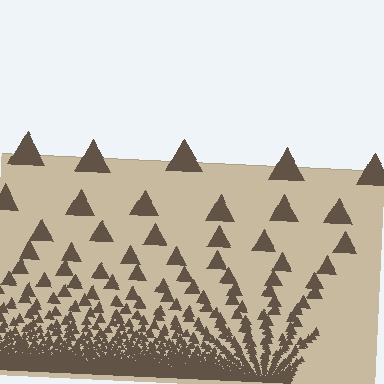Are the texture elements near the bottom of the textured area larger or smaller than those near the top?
Smaller. The gradient is inverted — elements near the bottom are smaller and denser.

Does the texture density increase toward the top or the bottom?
Density increases toward the bottom.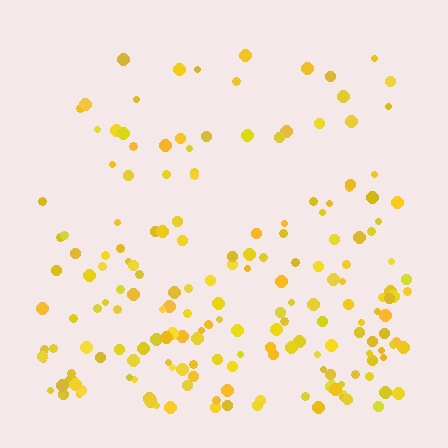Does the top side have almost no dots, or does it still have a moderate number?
Still a moderate number, just noticeably fewer than the bottom.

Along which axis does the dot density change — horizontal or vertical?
Vertical.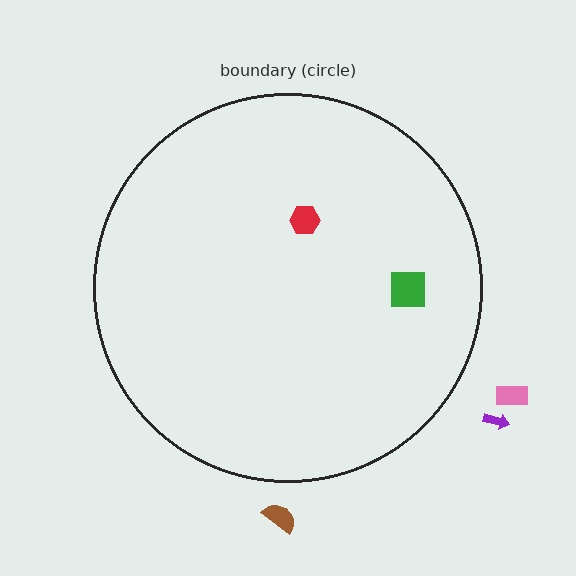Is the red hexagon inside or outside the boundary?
Inside.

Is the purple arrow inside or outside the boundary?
Outside.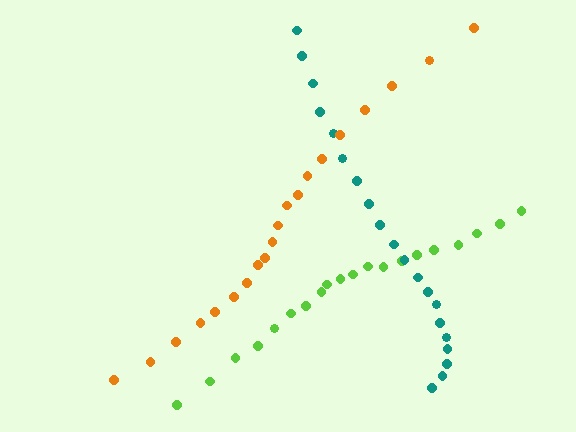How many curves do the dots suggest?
There are 3 distinct paths.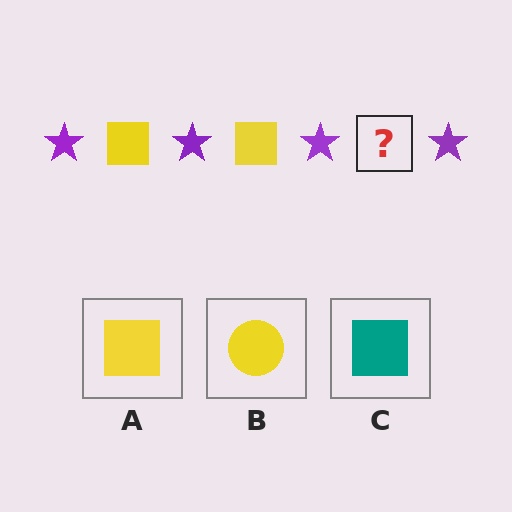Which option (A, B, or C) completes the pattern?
A.